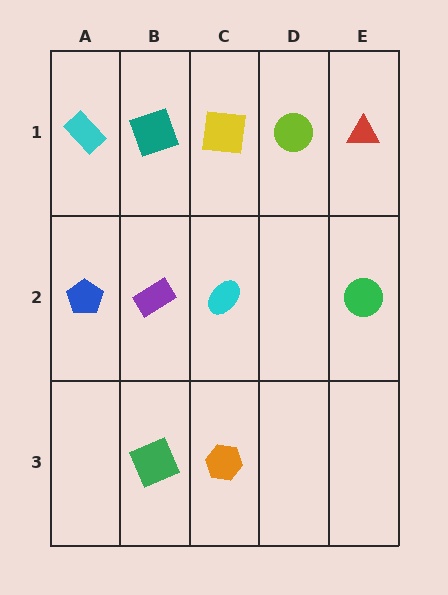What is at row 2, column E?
A green circle.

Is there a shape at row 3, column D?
No, that cell is empty.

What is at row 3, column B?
A green square.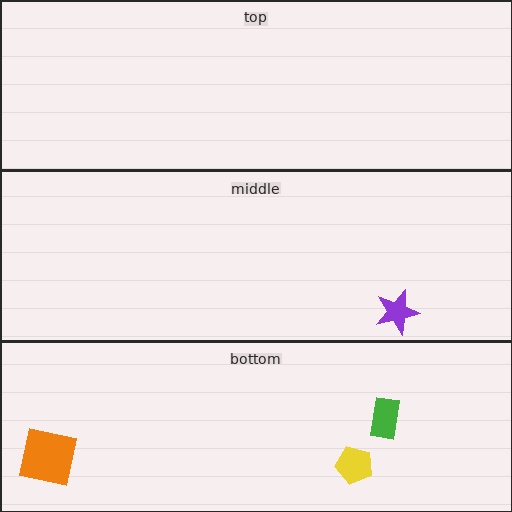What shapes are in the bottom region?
The green rectangle, the yellow pentagon, the orange square.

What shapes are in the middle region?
The purple star.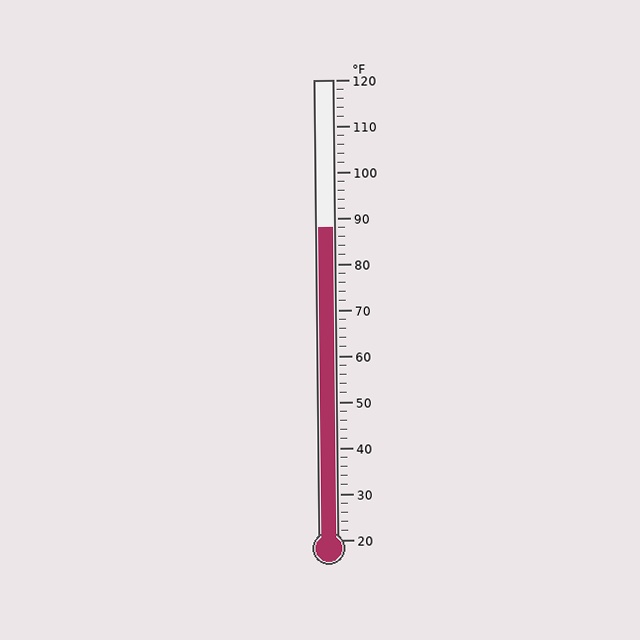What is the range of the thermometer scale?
The thermometer scale ranges from 20°F to 120°F.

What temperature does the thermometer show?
The thermometer shows approximately 88°F.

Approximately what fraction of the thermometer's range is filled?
The thermometer is filled to approximately 70% of its range.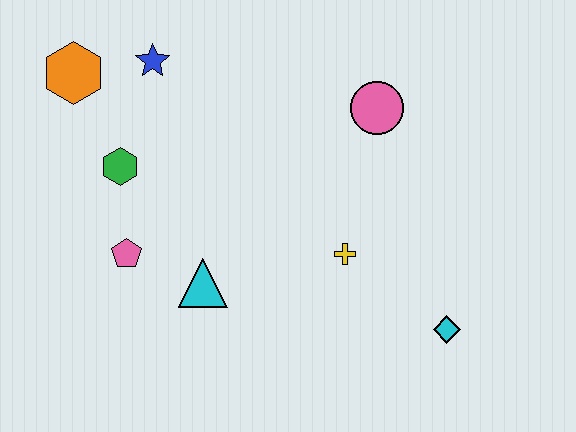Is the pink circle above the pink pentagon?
Yes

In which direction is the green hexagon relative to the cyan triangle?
The green hexagon is above the cyan triangle.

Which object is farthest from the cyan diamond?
The orange hexagon is farthest from the cyan diamond.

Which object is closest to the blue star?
The orange hexagon is closest to the blue star.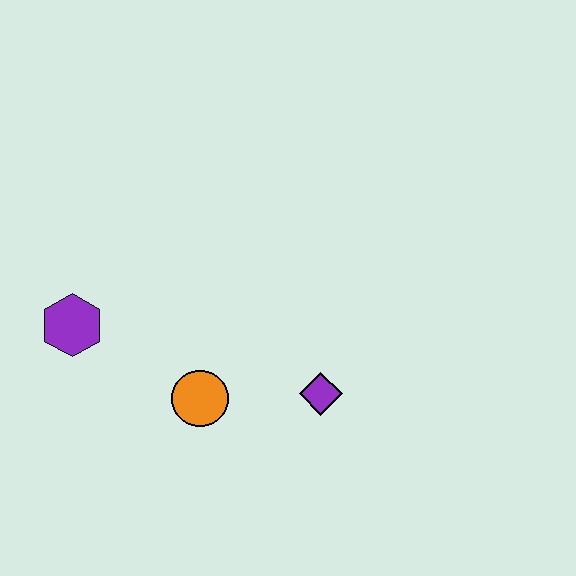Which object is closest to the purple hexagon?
The orange circle is closest to the purple hexagon.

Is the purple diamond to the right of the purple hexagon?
Yes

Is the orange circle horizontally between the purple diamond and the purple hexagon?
Yes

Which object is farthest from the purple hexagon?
The purple diamond is farthest from the purple hexagon.